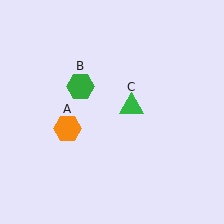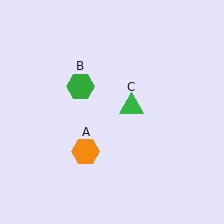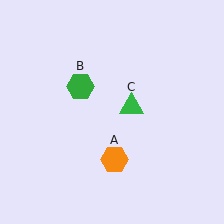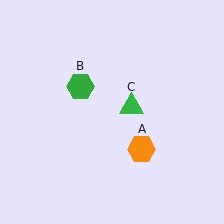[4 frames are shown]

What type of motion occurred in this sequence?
The orange hexagon (object A) rotated counterclockwise around the center of the scene.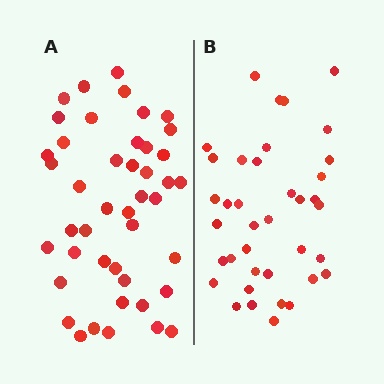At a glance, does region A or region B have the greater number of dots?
Region A (the left region) has more dots.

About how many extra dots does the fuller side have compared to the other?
Region A has about 6 more dots than region B.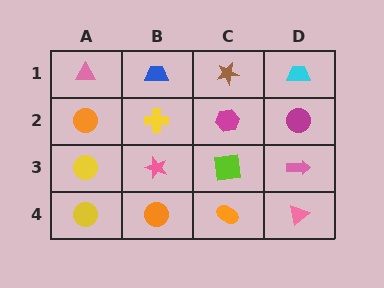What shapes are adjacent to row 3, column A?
An orange circle (row 2, column A), a yellow circle (row 4, column A), a pink star (row 3, column B).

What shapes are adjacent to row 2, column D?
A cyan trapezoid (row 1, column D), a pink arrow (row 3, column D), a magenta hexagon (row 2, column C).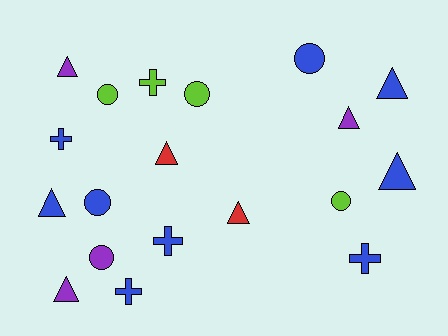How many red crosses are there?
There are no red crosses.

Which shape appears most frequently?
Triangle, with 8 objects.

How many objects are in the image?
There are 19 objects.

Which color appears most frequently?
Blue, with 9 objects.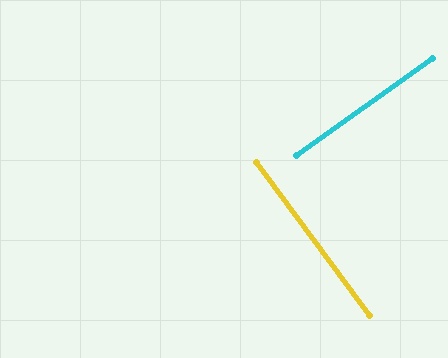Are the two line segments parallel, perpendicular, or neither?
Perpendicular — they meet at approximately 89°.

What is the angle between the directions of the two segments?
Approximately 89 degrees.